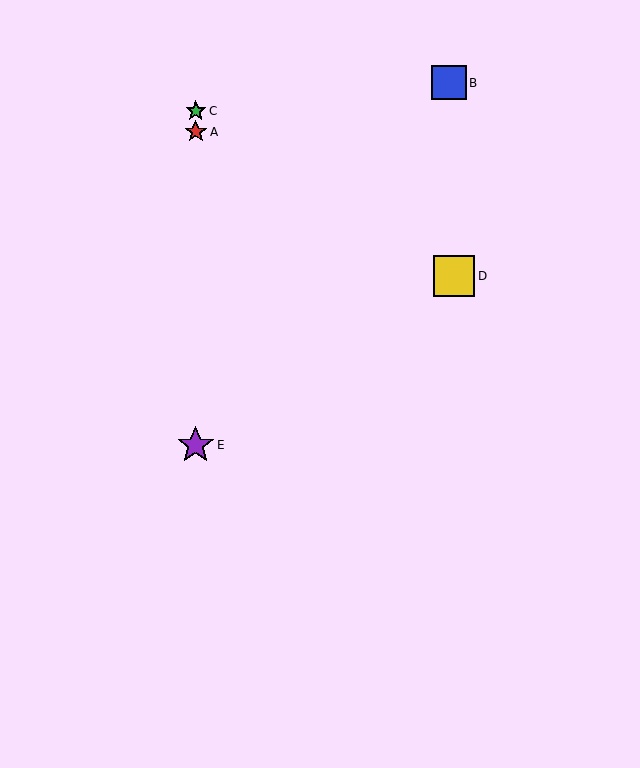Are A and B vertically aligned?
No, A is at x≈196 and B is at x≈449.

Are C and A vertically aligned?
Yes, both are at x≈196.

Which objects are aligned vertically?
Objects A, C, E are aligned vertically.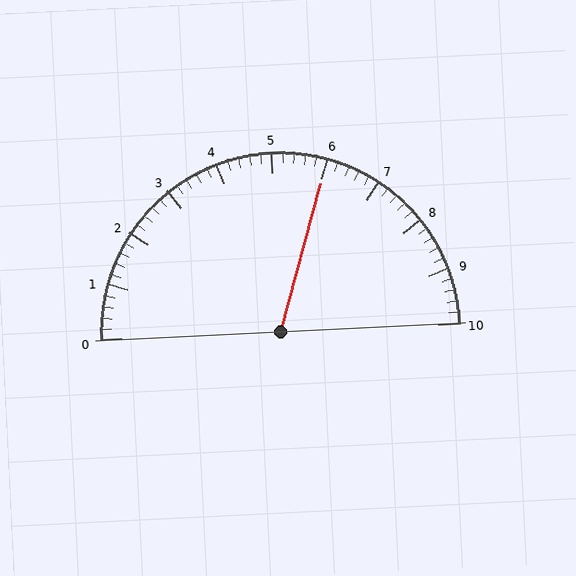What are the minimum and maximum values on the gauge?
The gauge ranges from 0 to 10.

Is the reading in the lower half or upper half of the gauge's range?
The reading is in the upper half of the range (0 to 10).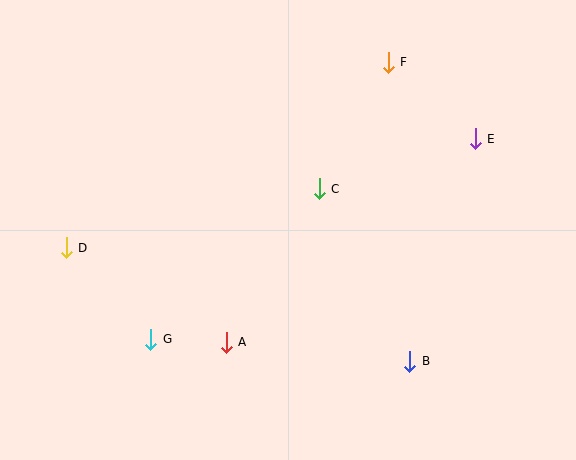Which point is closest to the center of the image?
Point C at (319, 189) is closest to the center.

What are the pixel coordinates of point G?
Point G is at (151, 339).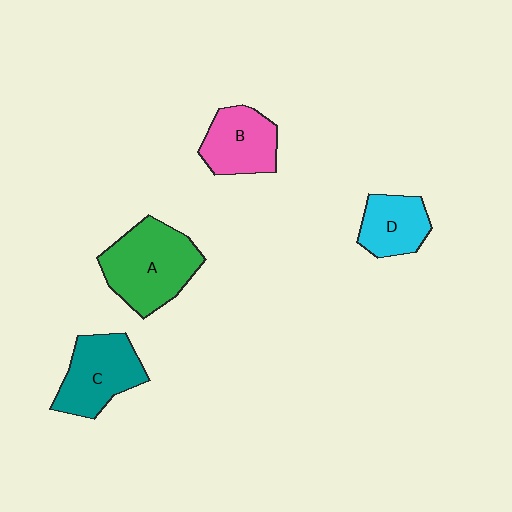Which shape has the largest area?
Shape A (green).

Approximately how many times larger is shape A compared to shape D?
Approximately 1.8 times.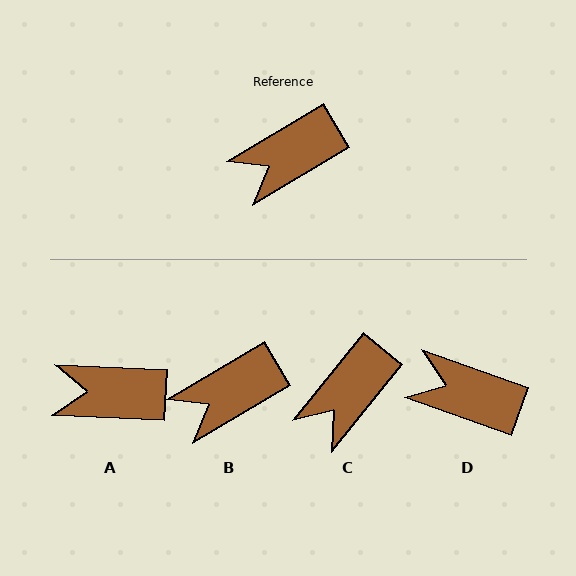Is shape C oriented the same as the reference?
No, it is off by about 20 degrees.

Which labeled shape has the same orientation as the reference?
B.